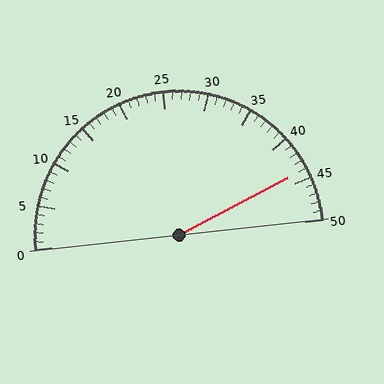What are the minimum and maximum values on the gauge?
The gauge ranges from 0 to 50.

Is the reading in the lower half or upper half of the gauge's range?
The reading is in the upper half of the range (0 to 50).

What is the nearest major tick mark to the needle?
The nearest major tick mark is 45.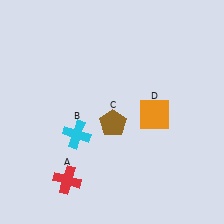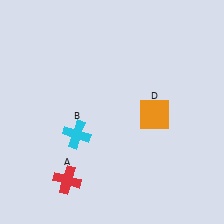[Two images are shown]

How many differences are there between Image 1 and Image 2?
There is 1 difference between the two images.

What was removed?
The brown pentagon (C) was removed in Image 2.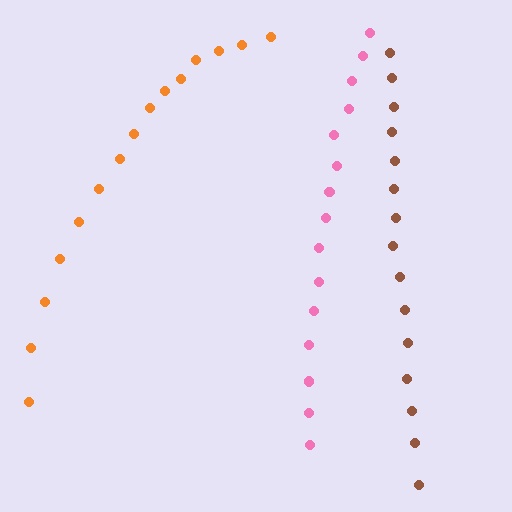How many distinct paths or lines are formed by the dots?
There are 3 distinct paths.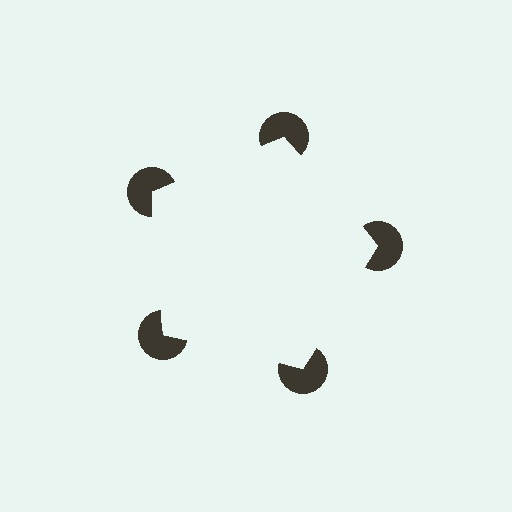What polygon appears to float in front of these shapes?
An illusory pentagon — its edges are inferred from the aligned wedge cuts in the pac-man discs, not physically drawn.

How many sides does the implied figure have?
5 sides.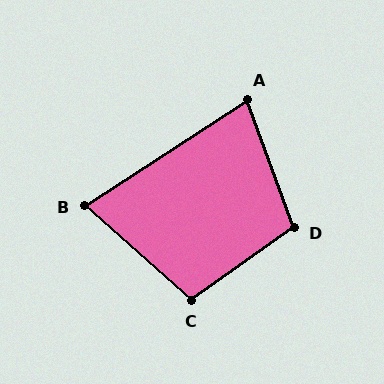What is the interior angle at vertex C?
Approximately 103 degrees (obtuse).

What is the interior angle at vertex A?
Approximately 77 degrees (acute).